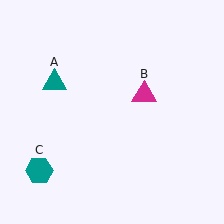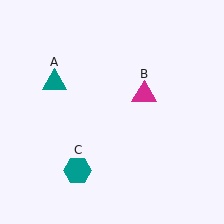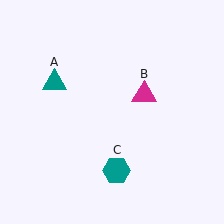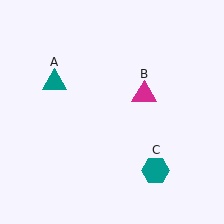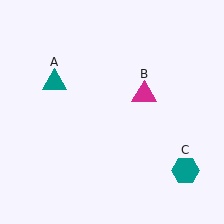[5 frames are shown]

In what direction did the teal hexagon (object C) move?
The teal hexagon (object C) moved right.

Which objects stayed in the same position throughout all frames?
Teal triangle (object A) and magenta triangle (object B) remained stationary.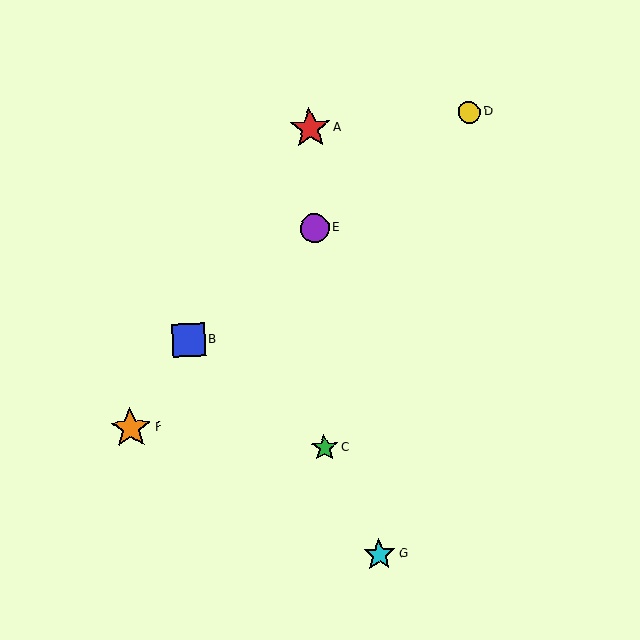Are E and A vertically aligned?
Yes, both are at x≈315.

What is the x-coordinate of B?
Object B is at x≈189.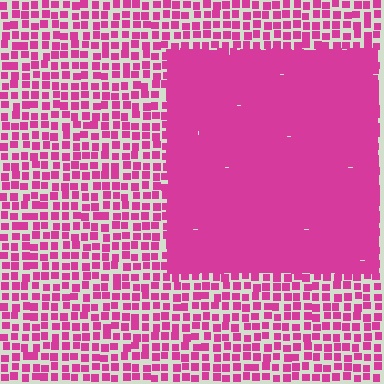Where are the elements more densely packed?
The elements are more densely packed inside the rectangle boundary.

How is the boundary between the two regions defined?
The boundary is defined by a change in element density (approximately 2.6x ratio). All elements are the same color, size, and shape.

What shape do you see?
I see a rectangle.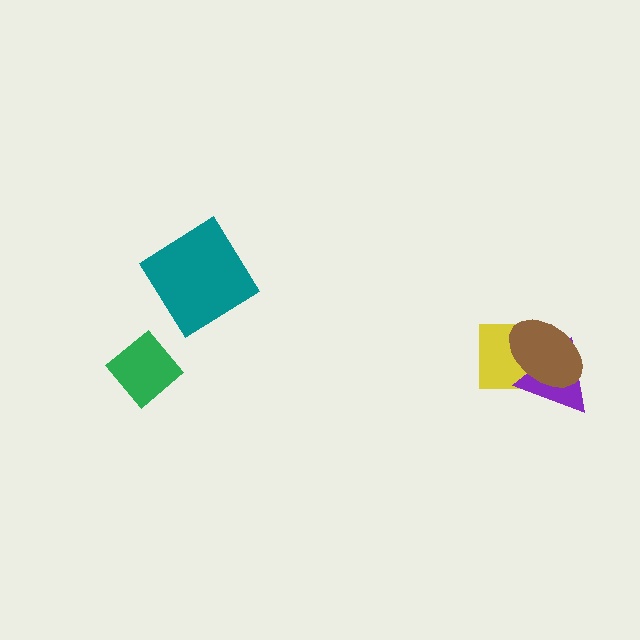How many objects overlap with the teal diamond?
0 objects overlap with the teal diamond.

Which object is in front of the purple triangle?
The brown ellipse is in front of the purple triangle.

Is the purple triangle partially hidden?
Yes, it is partially covered by another shape.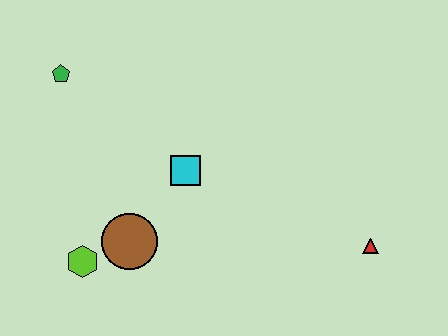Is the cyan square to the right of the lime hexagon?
Yes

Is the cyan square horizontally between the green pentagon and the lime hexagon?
No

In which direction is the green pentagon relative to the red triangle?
The green pentagon is to the left of the red triangle.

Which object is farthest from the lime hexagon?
The red triangle is farthest from the lime hexagon.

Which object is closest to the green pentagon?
The cyan square is closest to the green pentagon.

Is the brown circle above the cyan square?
No